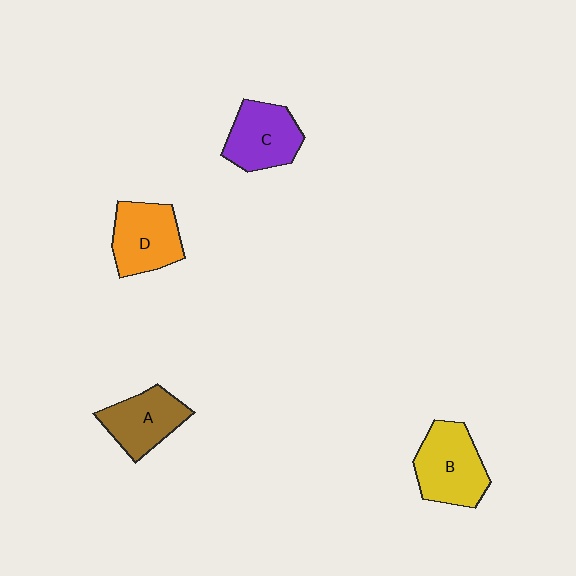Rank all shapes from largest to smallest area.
From largest to smallest: B (yellow), D (orange), C (purple), A (brown).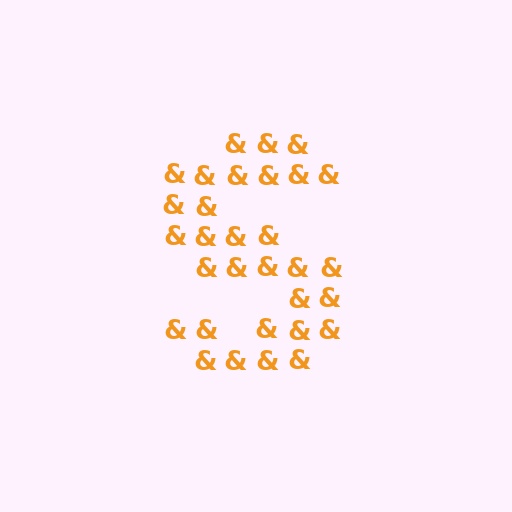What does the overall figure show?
The overall figure shows the letter S.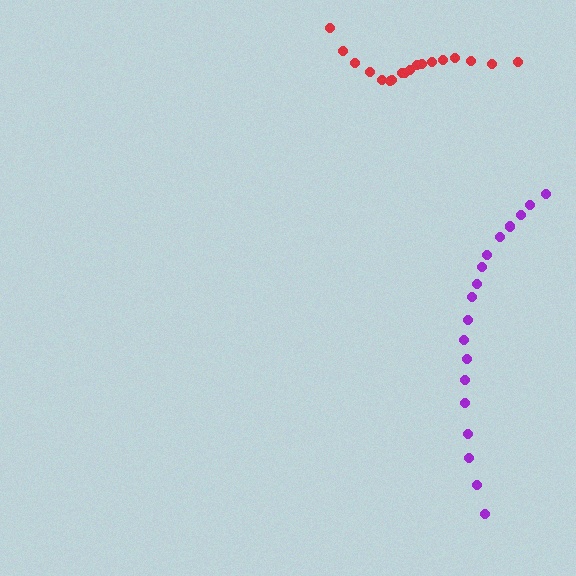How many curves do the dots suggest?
There are 2 distinct paths.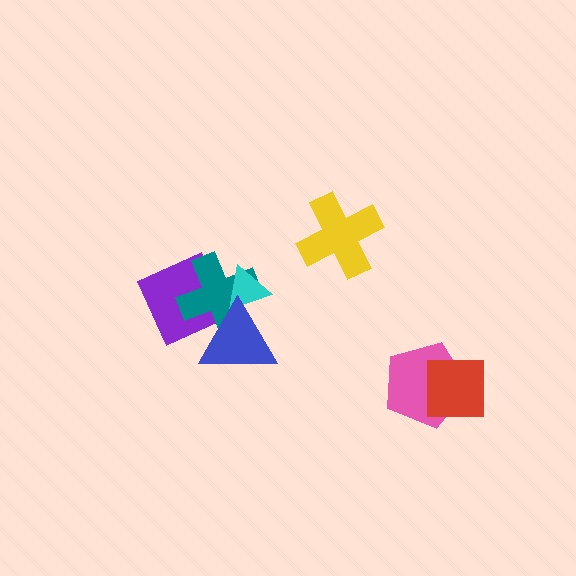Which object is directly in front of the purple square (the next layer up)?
The teal cross is directly in front of the purple square.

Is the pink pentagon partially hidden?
Yes, it is partially covered by another shape.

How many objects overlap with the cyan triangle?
2 objects overlap with the cyan triangle.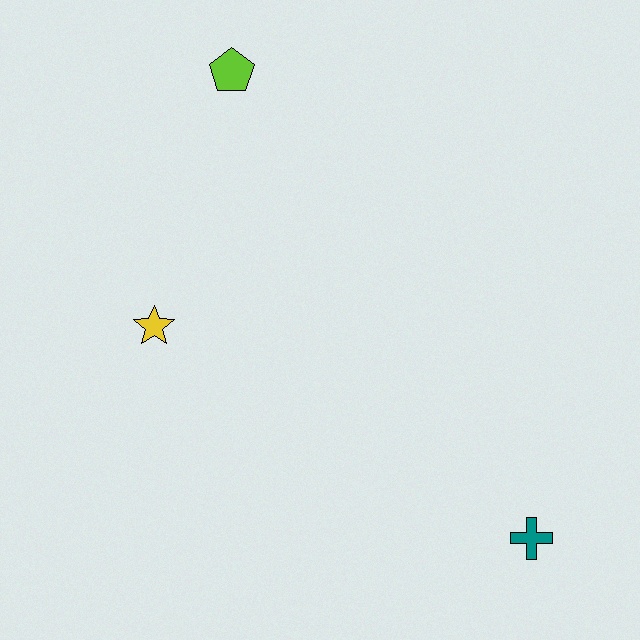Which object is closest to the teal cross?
The yellow star is closest to the teal cross.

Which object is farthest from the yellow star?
The teal cross is farthest from the yellow star.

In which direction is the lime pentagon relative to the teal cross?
The lime pentagon is above the teal cross.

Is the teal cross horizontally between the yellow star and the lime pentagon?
No